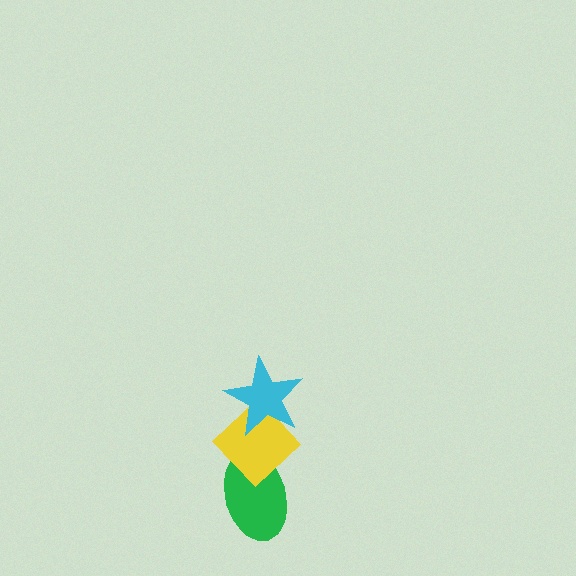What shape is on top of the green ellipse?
The yellow diamond is on top of the green ellipse.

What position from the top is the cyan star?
The cyan star is 1st from the top.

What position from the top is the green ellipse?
The green ellipse is 3rd from the top.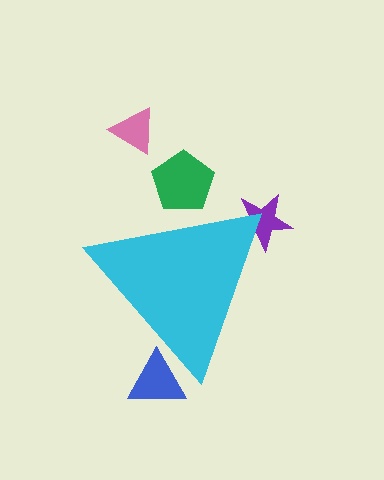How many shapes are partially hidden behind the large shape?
3 shapes are partially hidden.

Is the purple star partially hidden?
Yes, the purple star is partially hidden behind the cyan triangle.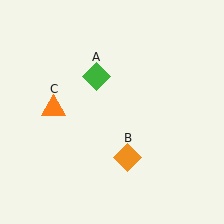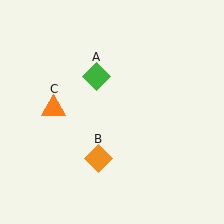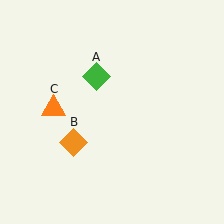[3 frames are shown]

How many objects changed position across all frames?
1 object changed position: orange diamond (object B).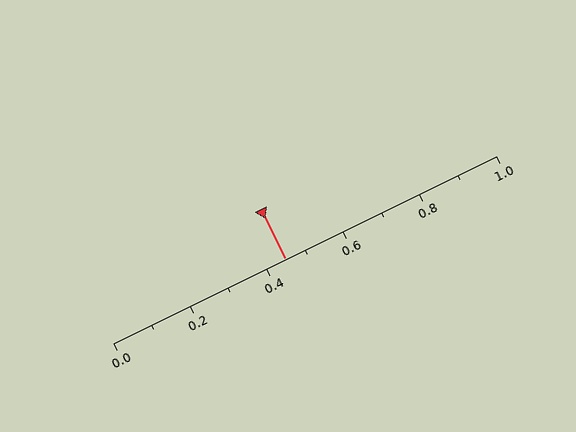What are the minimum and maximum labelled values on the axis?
The axis runs from 0.0 to 1.0.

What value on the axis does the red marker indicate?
The marker indicates approximately 0.45.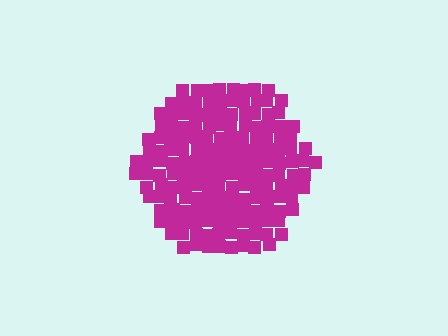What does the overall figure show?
The overall figure shows a hexagon.